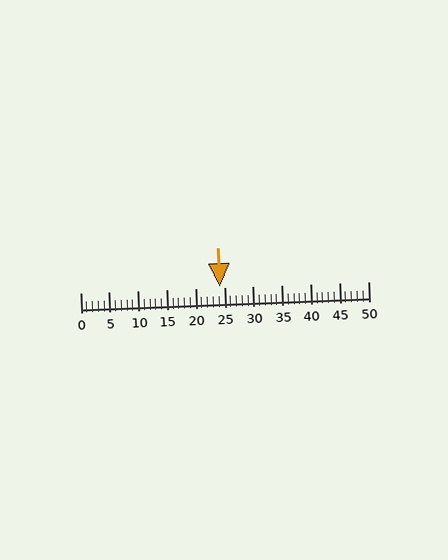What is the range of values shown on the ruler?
The ruler shows values from 0 to 50.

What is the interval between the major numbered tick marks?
The major tick marks are spaced 5 units apart.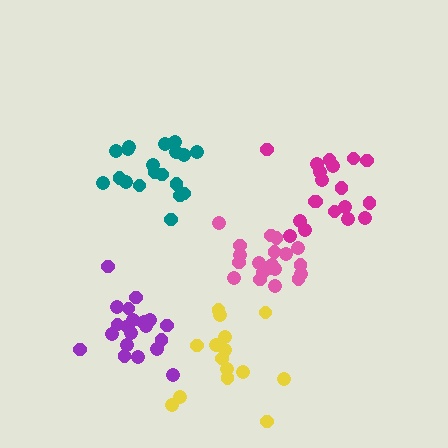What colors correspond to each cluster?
The clusters are colored: teal, purple, pink, yellow, magenta.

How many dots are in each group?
Group 1: 19 dots, Group 2: 21 dots, Group 3: 20 dots, Group 4: 15 dots, Group 5: 19 dots (94 total).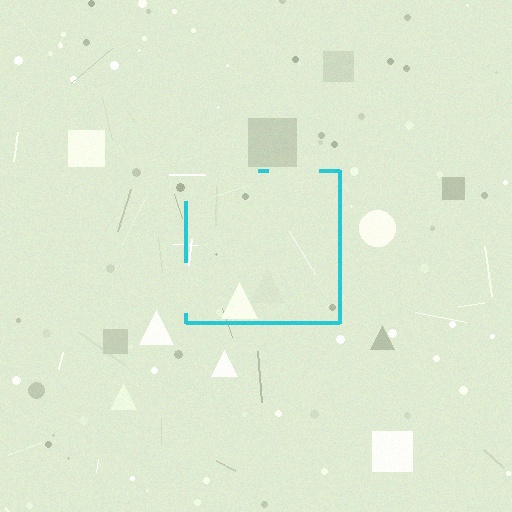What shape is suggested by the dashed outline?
The dashed outline suggests a square.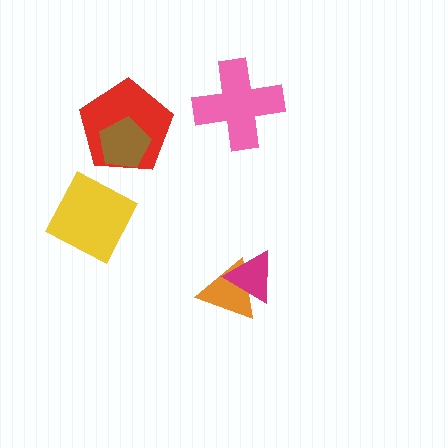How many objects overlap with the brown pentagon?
1 object overlaps with the brown pentagon.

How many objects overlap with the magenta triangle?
1 object overlaps with the magenta triangle.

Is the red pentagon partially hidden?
Yes, it is partially covered by another shape.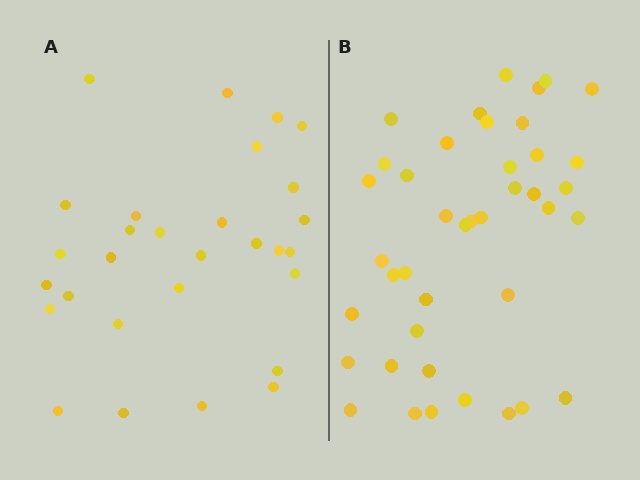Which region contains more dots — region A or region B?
Region B (the right region) has more dots.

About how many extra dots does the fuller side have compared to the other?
Region B has roughly 12 or so more dots than region A.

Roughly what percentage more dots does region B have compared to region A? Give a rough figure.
About 40% more.